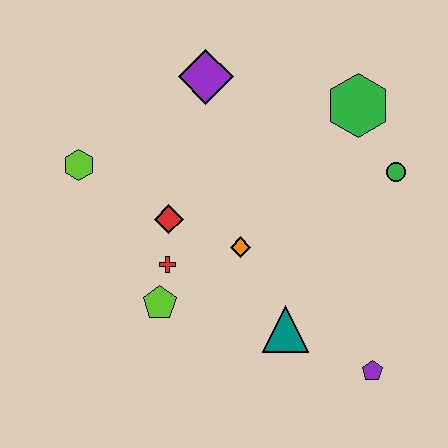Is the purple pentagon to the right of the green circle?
No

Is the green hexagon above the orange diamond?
Yes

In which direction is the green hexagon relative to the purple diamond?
The green hexagon is to the right of the purple diamond.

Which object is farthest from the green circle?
The lime hexagon is farthest from the green circle.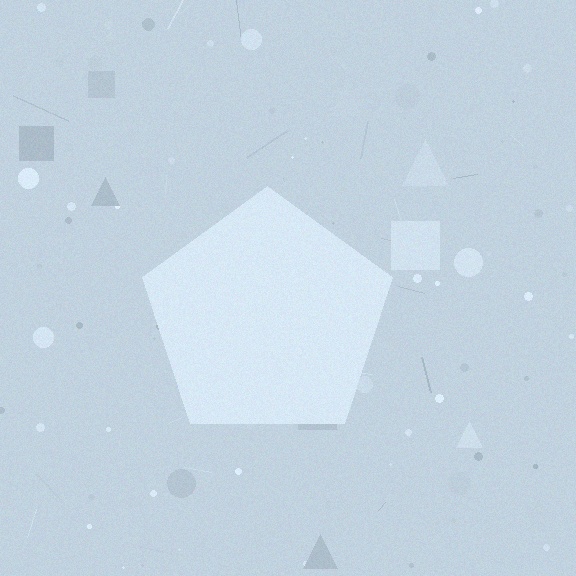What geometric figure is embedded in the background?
A pentagon is embedded in the background.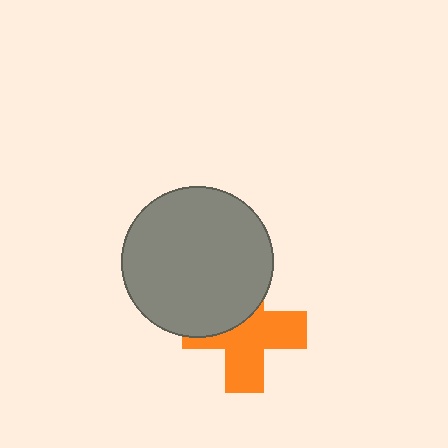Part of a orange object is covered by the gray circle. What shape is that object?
It is a cross.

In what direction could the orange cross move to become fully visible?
The orange cross could move down. That would shift it out from behind the gray circle entirely.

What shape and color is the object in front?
The object in front is a gray circle.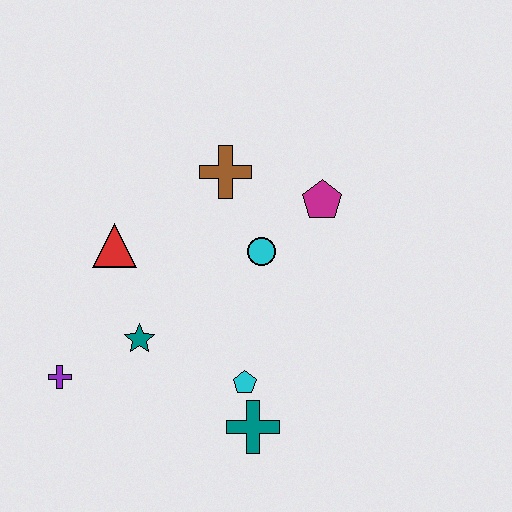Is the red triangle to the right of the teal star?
No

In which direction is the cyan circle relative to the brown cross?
The cyan circle is below the brown cross.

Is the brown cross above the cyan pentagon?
Yes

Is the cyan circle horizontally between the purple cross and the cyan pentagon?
No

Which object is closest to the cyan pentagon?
The teal cross is closest to the cyan pentagon.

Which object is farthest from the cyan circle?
The purple cross is farthest from the cyan circle.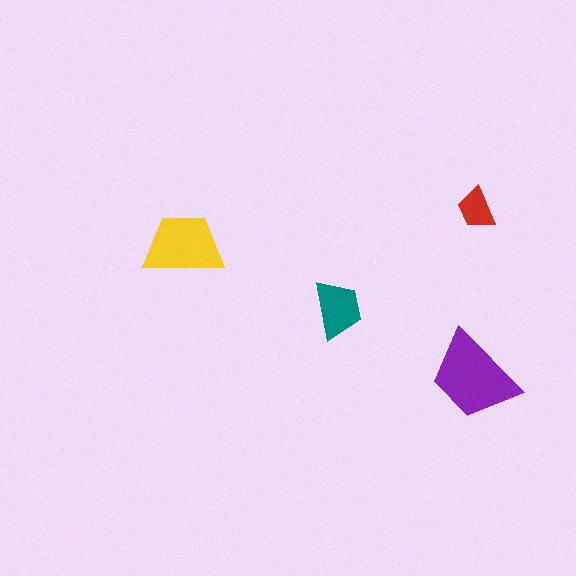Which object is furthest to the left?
The yellow trapezoid is leftmost.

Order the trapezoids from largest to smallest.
the purple one, the yellow one, the teal one, the red one.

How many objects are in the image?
There are 4 objects in the image.